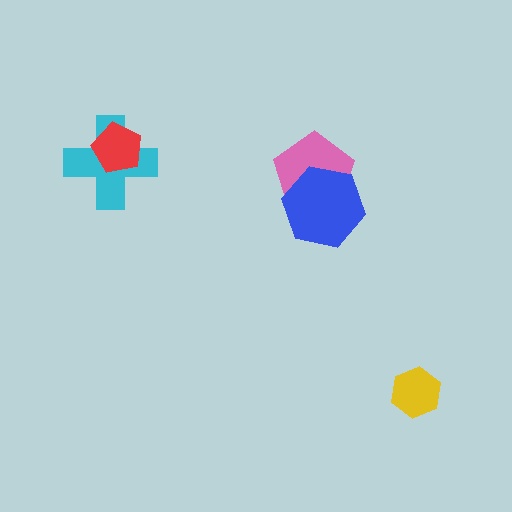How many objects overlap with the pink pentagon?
1 object overlaps with the pink pentagon.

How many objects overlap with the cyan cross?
1 object overlaps with the cyan cross.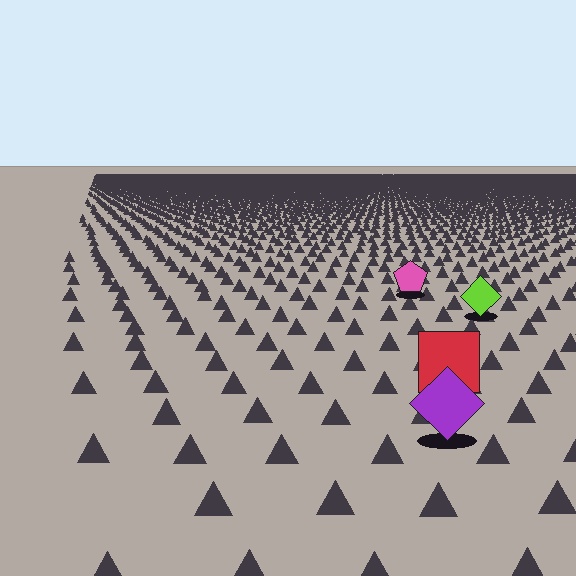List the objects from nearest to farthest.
From nearest to farthest: the purple diamond, the red square, the lime diamond, the pink pentagon.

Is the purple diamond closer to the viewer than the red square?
Yes. The purple diamond is closer — you can tell from the texture gradient: the ground texture is coarser near it.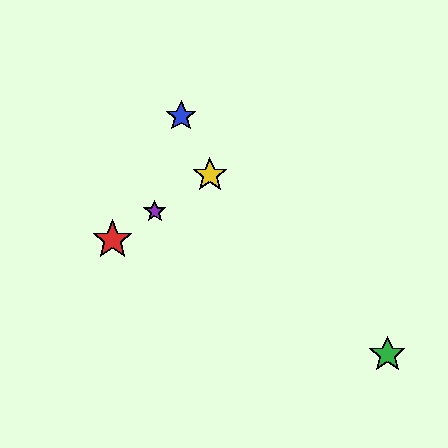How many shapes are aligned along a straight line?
3 shapes (the red star, the yellow star, the purple star) are aligned along a straight line.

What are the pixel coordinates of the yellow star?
The yellow star is at (210, 175).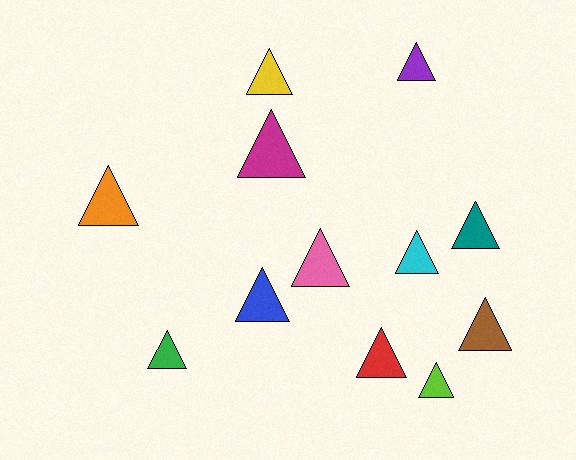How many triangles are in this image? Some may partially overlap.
There are 12 triangles.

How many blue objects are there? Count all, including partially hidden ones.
There is 1 blue object.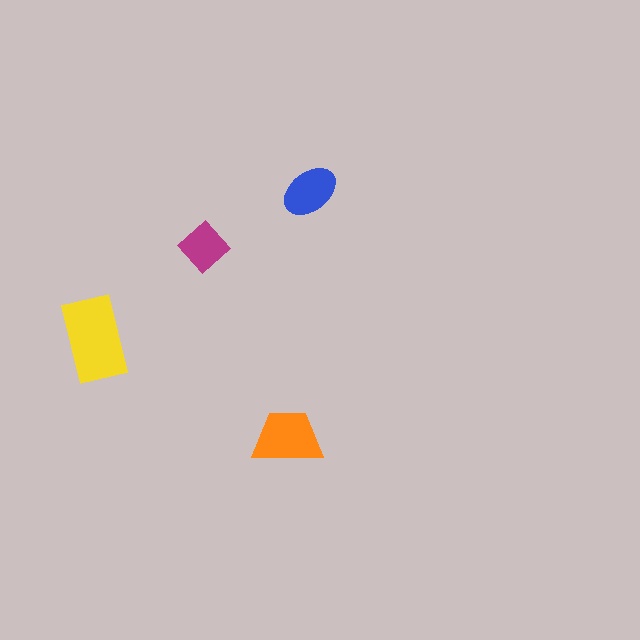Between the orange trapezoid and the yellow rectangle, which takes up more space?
The yellow rectangle.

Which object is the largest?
The yellow rectangle.